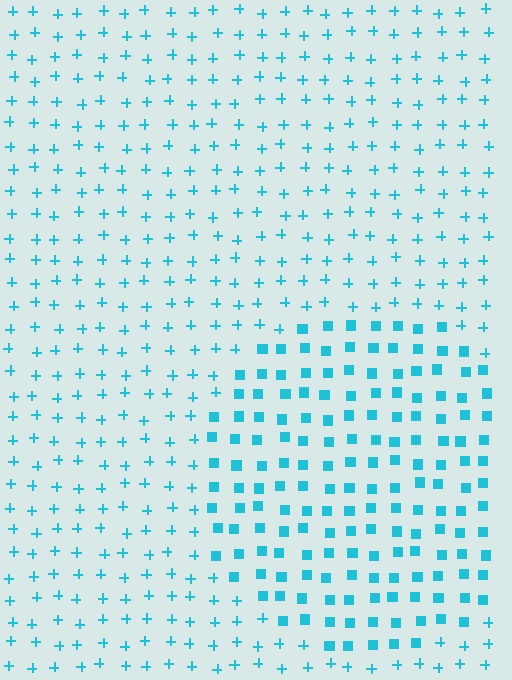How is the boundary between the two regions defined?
The boundary is defined by a change in element shape: squares inside vs. plus signs outside. All elements share the same color and spacing.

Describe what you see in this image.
The image is filled with small cyan elements arranged in a uniform grid. A circle-shaped region contains squares, while the surrounding area contains plus signs. The boundary is defined purely by the change in element shape.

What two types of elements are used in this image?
The image uses squares inside the circle region and plus signs outside it.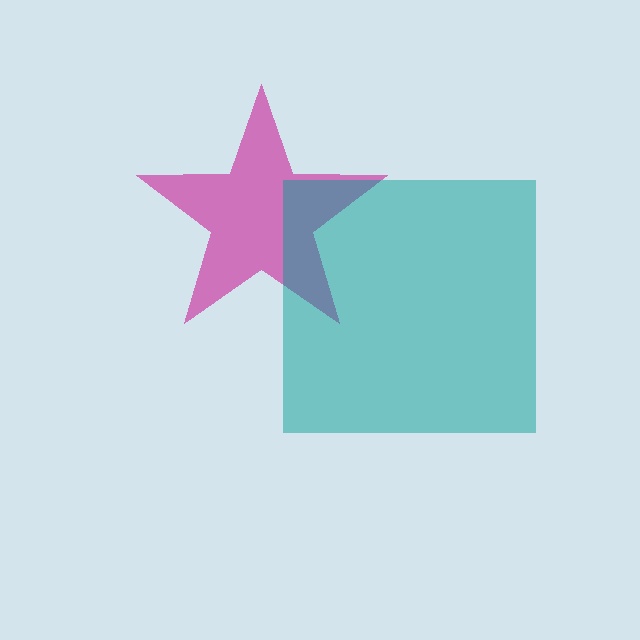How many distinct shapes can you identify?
There are 2 distinct shapes: a magenta star, a teal square.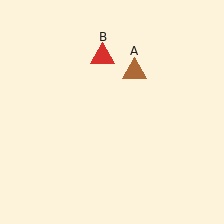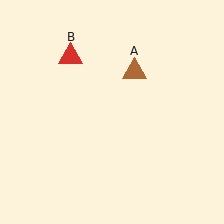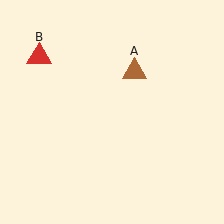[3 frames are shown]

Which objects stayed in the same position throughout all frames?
Brown triangle (object A) remained stationary.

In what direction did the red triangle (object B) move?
The red triangle (object B) moved left.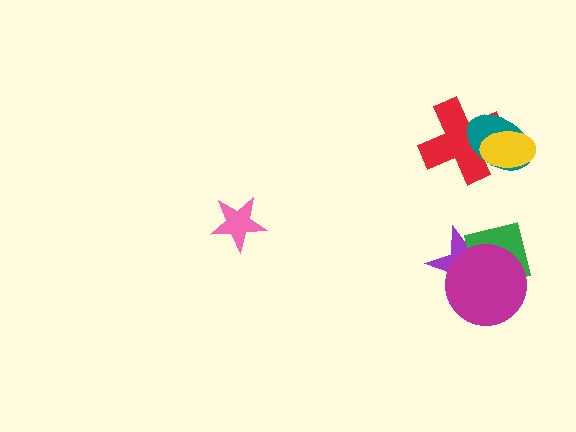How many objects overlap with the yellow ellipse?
2 objects overlap with the yellow ellipse.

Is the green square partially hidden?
Yes, it is partially covered by another shape.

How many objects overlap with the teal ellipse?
2 objects overlap with the teal ellipse.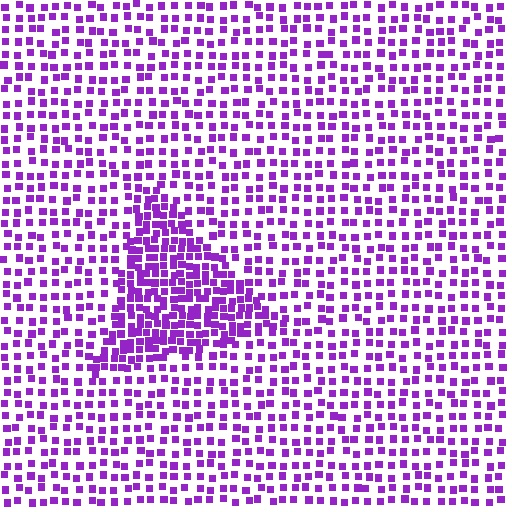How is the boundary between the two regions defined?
The boundary is defined by a change in element density (approximately 2.0x ratio). All elements are the same color, size, and shape.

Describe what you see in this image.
The image contains small purple elements arranged at two different densities. A triangle-shaped region is visible where the elements are more densely packed than the surrounding area.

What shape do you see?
I see a triangle.